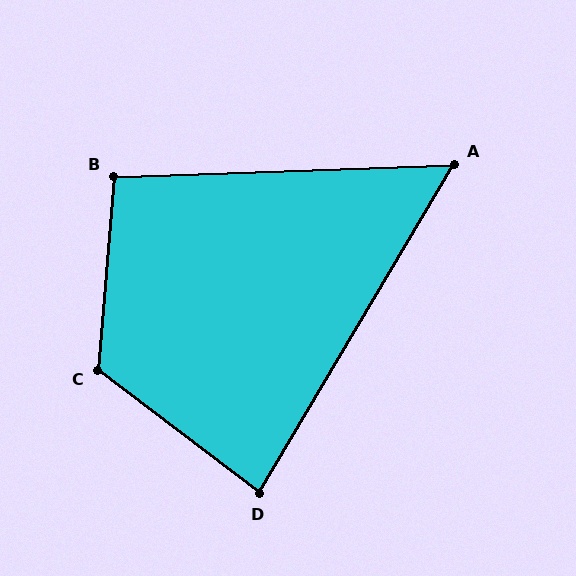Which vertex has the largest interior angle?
C, at approximately 123 degrees.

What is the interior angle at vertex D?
Approximately 84 degrees (acute).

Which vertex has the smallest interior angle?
A, at approximately 57 degrees.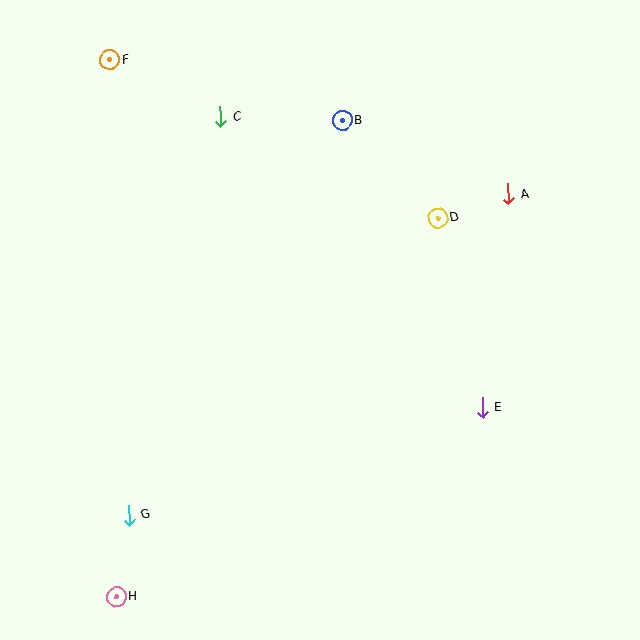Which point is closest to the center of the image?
Point D at (438, 218) is closest to the center.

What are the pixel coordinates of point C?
Point C is at (220, 117).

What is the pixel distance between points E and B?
The distance between E and B is 319 pixels.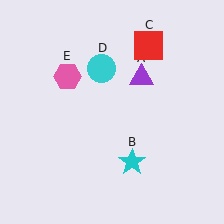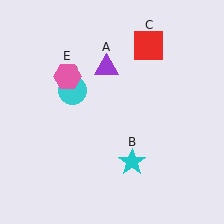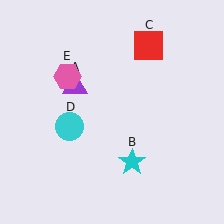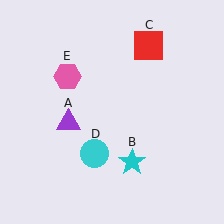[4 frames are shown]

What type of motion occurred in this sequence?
The purple triangle (object A), cyan circle (object D) rotated counterclockwise around the center of the scene.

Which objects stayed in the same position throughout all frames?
Cyan star (object B) and red square (object C) and pink hexagon (object E) remained stationary.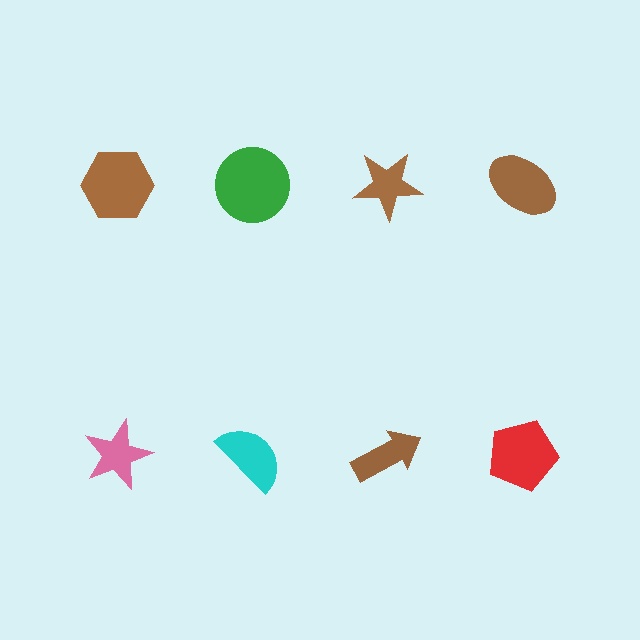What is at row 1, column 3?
A brown star.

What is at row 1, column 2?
A green circle.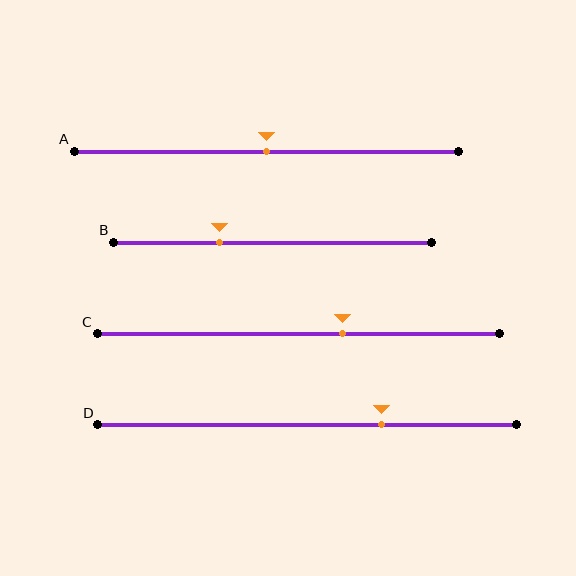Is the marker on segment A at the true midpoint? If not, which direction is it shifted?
Yes, the marker on segment A is at the true midpoint.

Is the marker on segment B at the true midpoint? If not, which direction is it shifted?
No, the marker on segment B is shifted to the left by about 17% of the segment length.